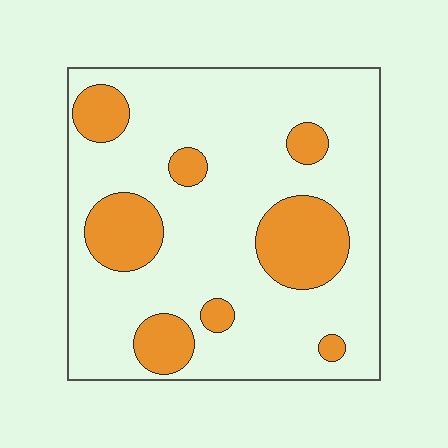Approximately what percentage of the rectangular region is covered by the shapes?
Approximately 20%.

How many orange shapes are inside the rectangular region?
8.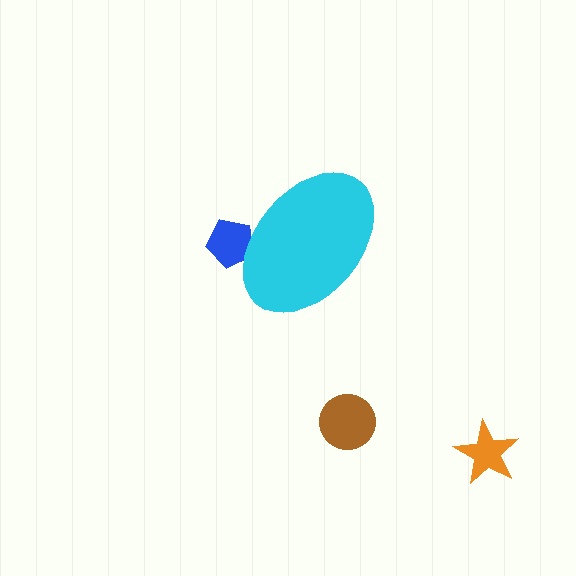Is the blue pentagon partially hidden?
Yes, the blue pentagon is partially hidden behind the cyan ellipse.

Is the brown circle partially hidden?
No, the brown circle is fully visible.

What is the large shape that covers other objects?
A cyan ellipse.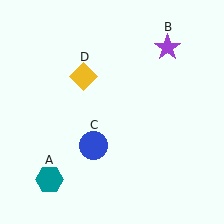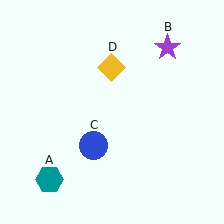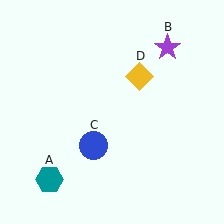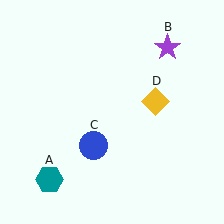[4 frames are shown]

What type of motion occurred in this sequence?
The yellow diamond (object D) rotated clockwise around the center of the scene.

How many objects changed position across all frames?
1 object changed position: yellow diamond (object D).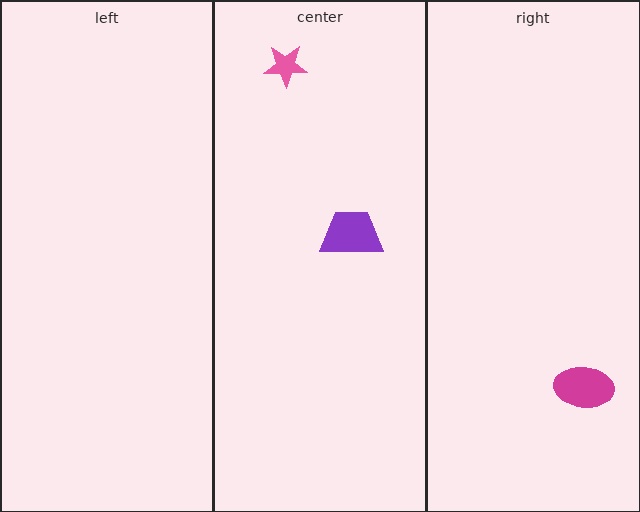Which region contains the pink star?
The center region.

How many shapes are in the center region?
2.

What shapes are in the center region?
The pink star, the purple trapezoid.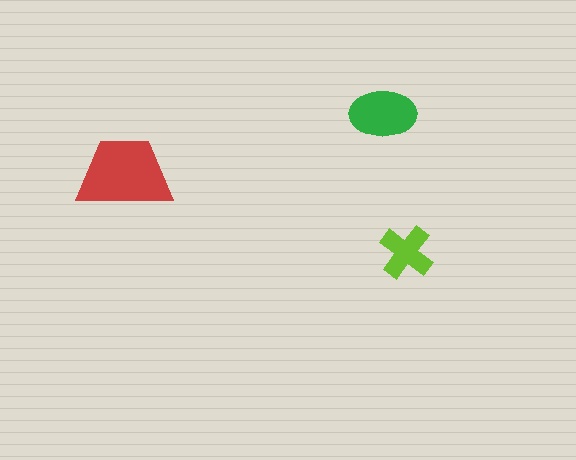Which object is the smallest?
The lime cross.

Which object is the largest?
The red trapezoid.